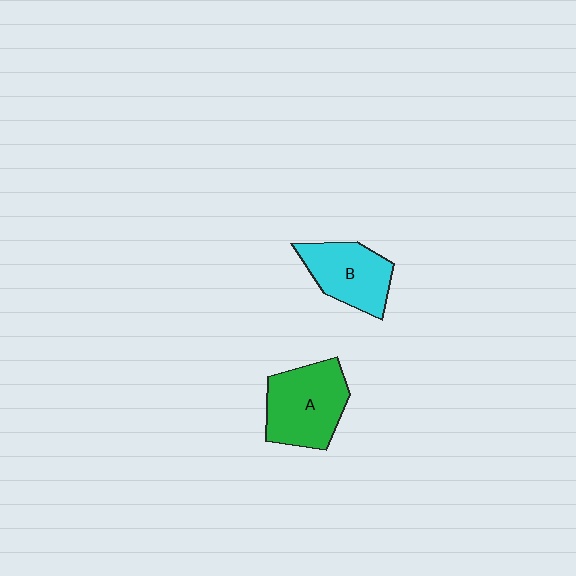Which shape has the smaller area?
Shape B (cyan).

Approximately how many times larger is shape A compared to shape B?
Approximately 1.2 times.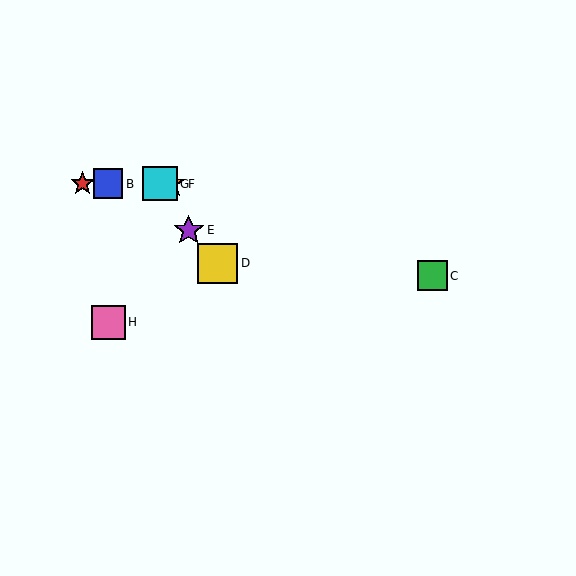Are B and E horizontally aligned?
No, B is at y≈184 and E is at y≈230.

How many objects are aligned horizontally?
4 objects (A, B, F, G) are aligned horizontally.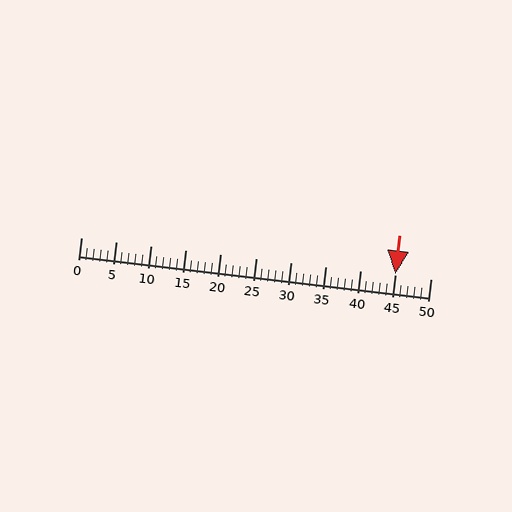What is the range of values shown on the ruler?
The ruler shows values from 0 to 50.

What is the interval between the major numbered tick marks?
The major tick marks are spaced 5 units apart.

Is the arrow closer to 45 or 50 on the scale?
The arrow is closer to 45.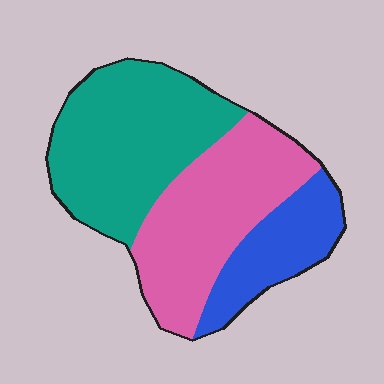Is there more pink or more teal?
Teal.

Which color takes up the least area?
Blue, at roughly 20%.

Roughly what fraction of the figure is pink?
Pink takes up between a quarter and a half of the figure.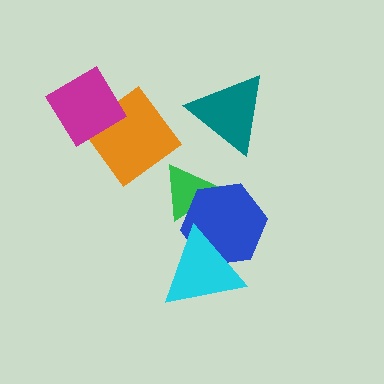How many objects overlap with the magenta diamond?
1 object overlaps with the magenta diamond.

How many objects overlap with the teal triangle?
0 objects overlap with the teal triangle.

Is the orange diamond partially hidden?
Yes, it is partially covered by another shape.